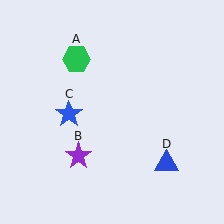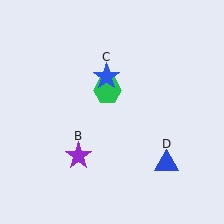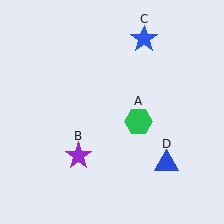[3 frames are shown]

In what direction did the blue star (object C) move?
The blue star (object C) moved up and to the right.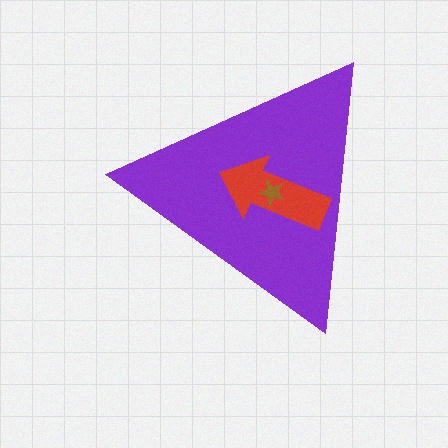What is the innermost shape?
The brown star.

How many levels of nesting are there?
3.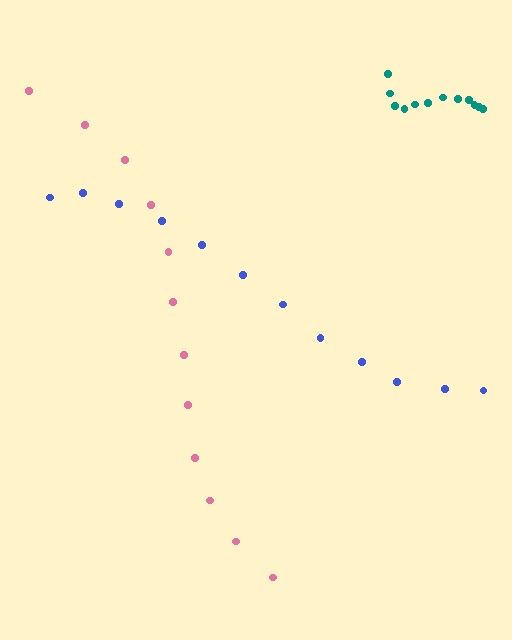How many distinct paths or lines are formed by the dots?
There are 3 distinct paths.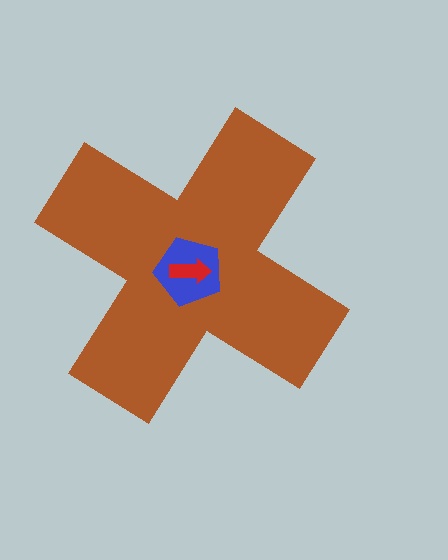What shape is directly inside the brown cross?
The blue pentagon.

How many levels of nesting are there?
3.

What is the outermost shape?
The brown cross.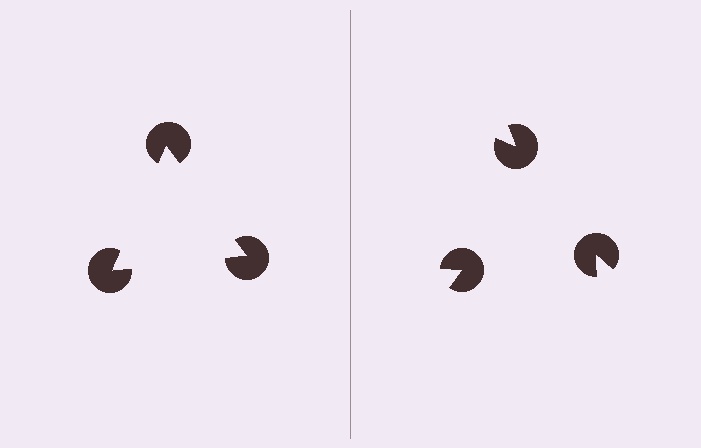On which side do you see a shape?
An illusory triangle appears on the left side. On the right side the wedge cuts are rotated, so no coherent shape forms.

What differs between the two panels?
The pac-man discs are positioned identically on both sides; only the wedge orientations differ. On the left they align to a triangle; on the right they are misaligned.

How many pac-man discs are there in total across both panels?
6 — 3 on each side.